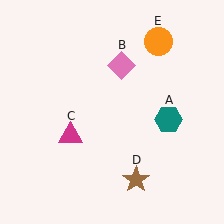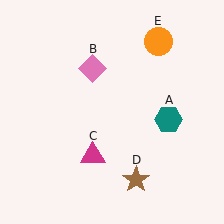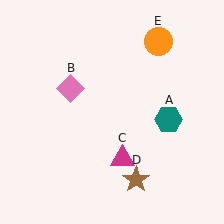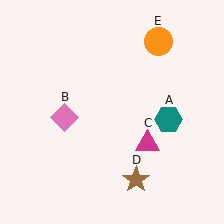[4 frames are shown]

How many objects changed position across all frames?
2 objects changed position: pink diamond (object B), magenta triangle (object C).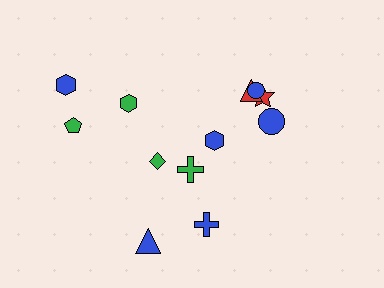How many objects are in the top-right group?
There are 5 objects.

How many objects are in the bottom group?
There are 4 objects.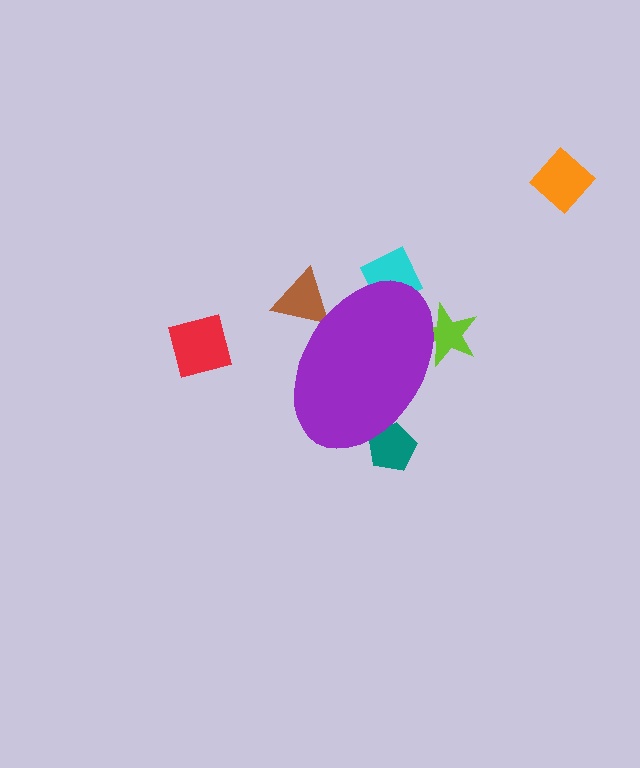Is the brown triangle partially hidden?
Yes, the brown triangle is partially hidden behind the purple ellipse.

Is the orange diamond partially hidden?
No, the orange diamond is fully visible.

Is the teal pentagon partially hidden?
Yes, the teal pentagon is partially hidden behind the purple ellipse.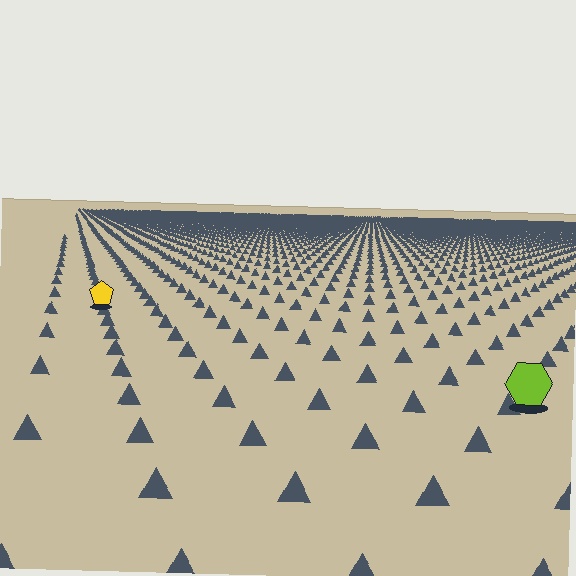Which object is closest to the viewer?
The lime hexagon is closest. The texture marks near it are larger and more spread out.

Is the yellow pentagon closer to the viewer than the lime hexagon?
No. The lime hexagon is closer — you can tell from the texture gradient: the ground texture is coarser near it.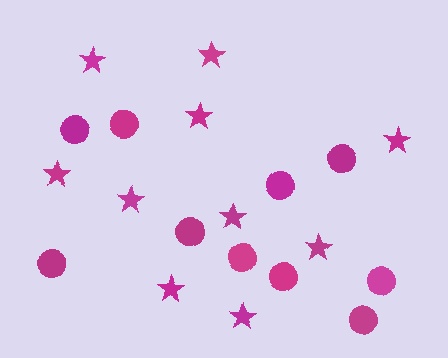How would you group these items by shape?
There are 2 groups: one group of circles (10) and one group of stars (10).